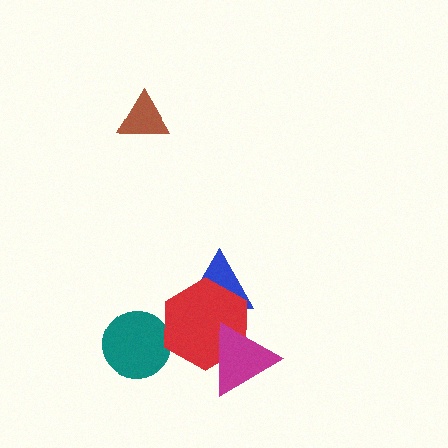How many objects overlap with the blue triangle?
1 object overlaps with the blue triangle.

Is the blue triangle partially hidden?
Yes, it is partially covered by another shape.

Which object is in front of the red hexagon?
The magenta triangle is in front of the red hexagon.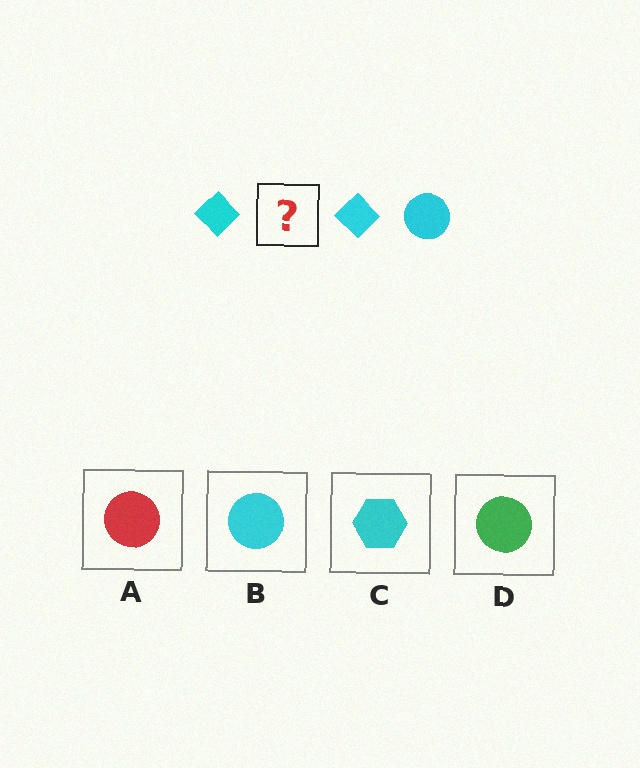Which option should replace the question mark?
Option B.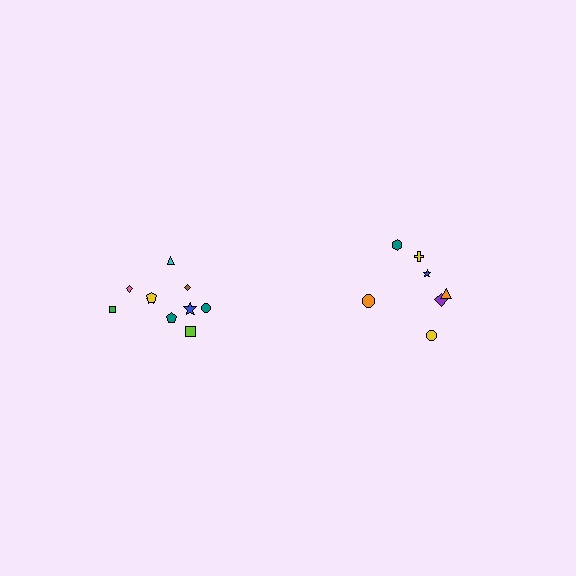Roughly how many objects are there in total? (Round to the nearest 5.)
Roughly 15 objects in total.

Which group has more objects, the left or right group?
The left group.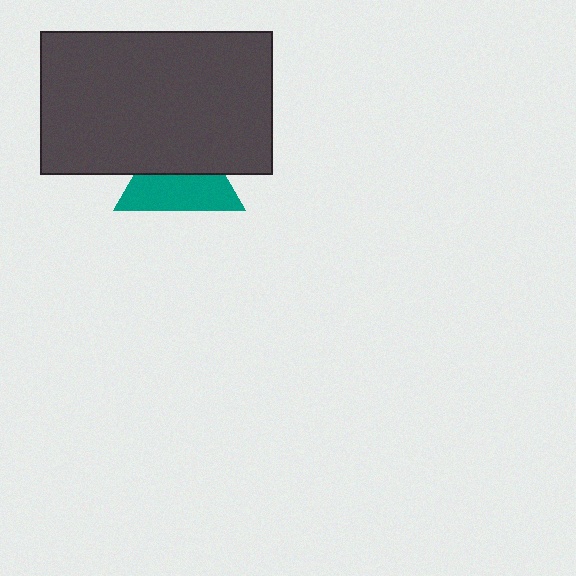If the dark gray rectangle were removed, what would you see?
You would see the complete teal triangle.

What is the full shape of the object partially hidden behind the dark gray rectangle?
The partially hidden object is a teal triangle.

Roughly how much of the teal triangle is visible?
About half of it is visible (roughly 52%).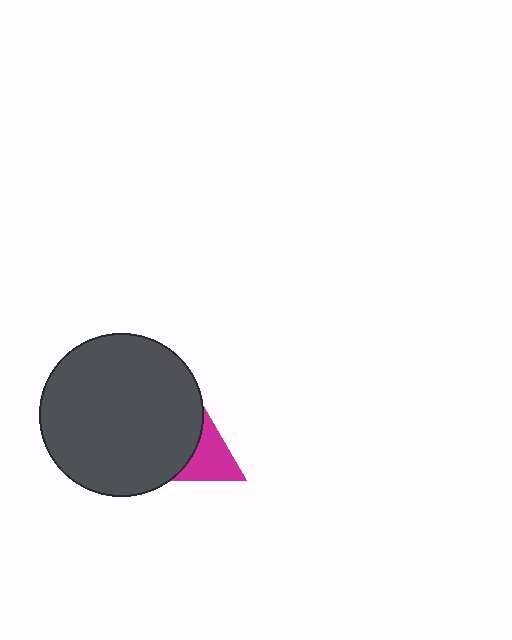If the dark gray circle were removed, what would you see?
You would see the complete magenta triangle.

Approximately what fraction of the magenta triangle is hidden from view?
Roughly 42% of the magenta triangle is hidden behind the dark gray circle.